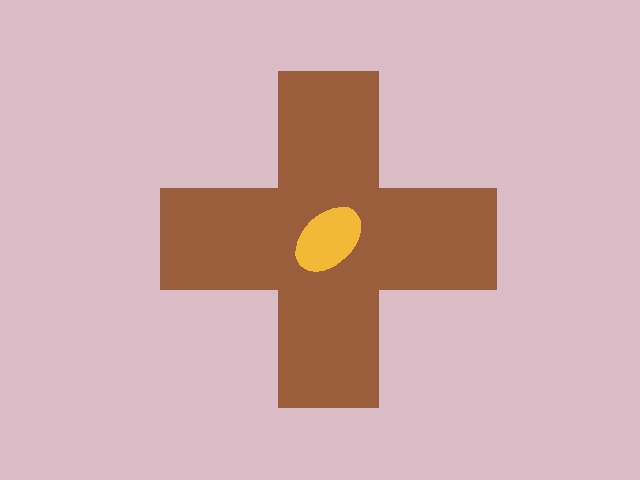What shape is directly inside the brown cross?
The yellow ellipse.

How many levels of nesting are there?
2.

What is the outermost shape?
The brown cross.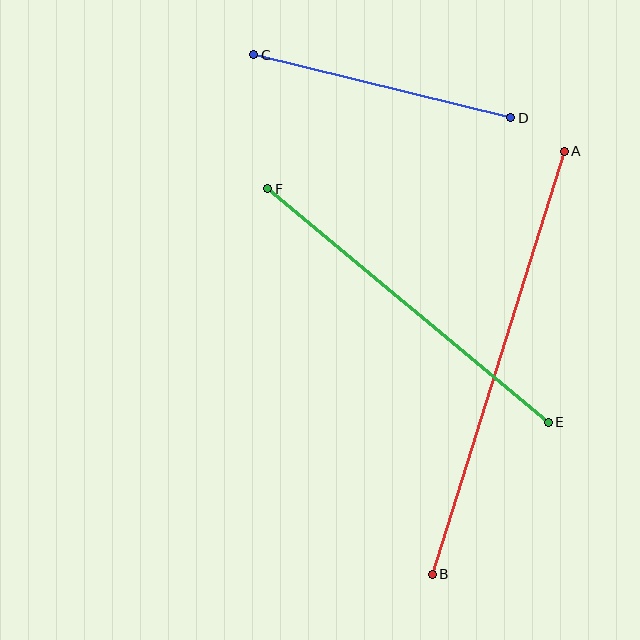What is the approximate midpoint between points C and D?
The midpoint is at approximately (382, 86) pixels.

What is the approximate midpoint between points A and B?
The midpoint is at approximately (498, 363) pixels.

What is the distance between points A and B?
The distance is approximately 443 pixels.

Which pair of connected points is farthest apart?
Points A and B are farthest apart.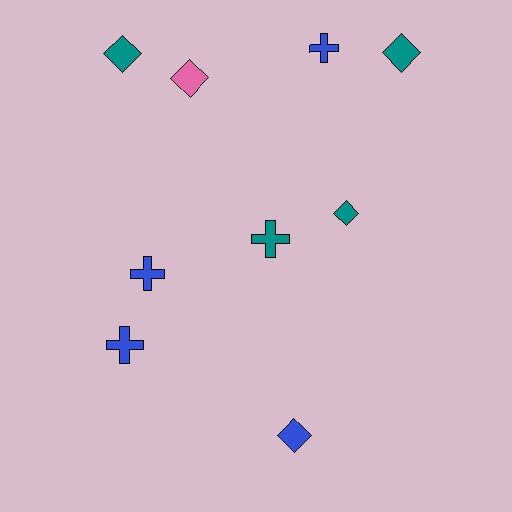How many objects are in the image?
There are 9 objects.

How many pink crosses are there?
There are no pink crosses.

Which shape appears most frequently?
Diamond, with 5 objects.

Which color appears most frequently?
Blue, with 4 objects.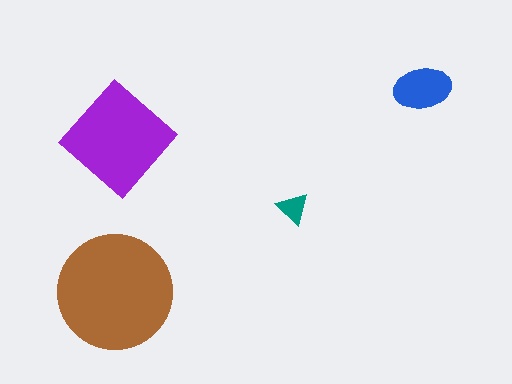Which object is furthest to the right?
The blue ellipse is rightmost.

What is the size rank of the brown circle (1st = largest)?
1st.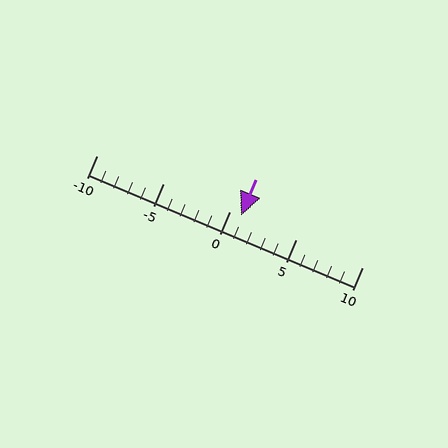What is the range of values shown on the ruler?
The ruler shows values from -10 to 10.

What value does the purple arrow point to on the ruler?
The purple arrow points to approximately 1.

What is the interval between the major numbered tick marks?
The major tick marks are spaced 5 units apart.